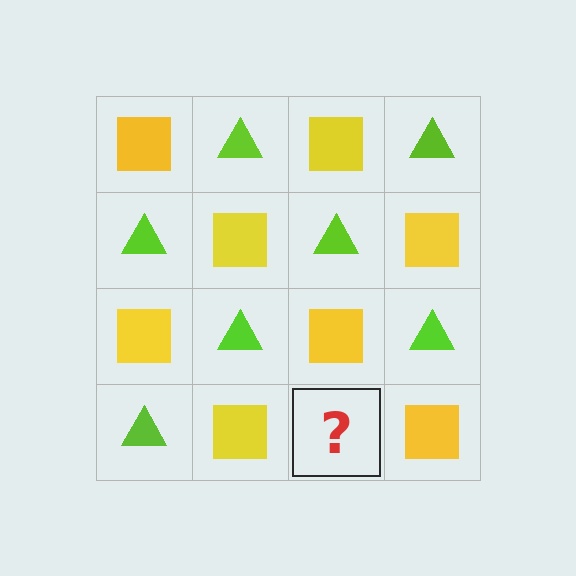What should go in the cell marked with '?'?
The missing cell should contain a lime triangle.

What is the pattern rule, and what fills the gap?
The rule is that it alternates yellow square and lime triangle in a checkerboard pattern. The gap should be filled with a lime triangle.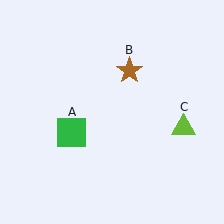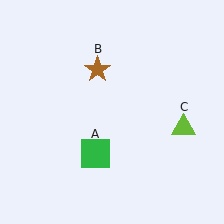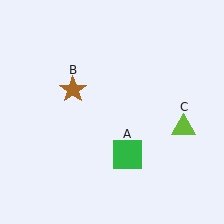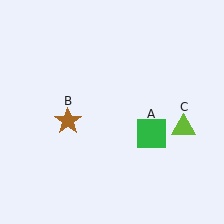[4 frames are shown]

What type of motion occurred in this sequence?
The green square (object A), brown star (object B) rotated counterclockwise around the center of the scene.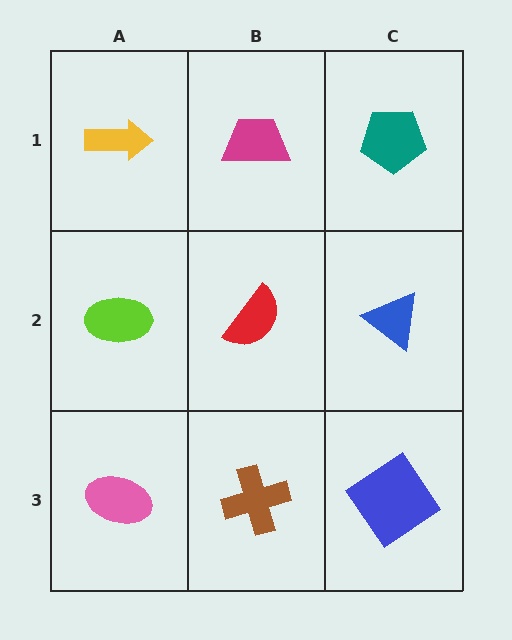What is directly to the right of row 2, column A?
A red semicircle.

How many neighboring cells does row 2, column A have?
3.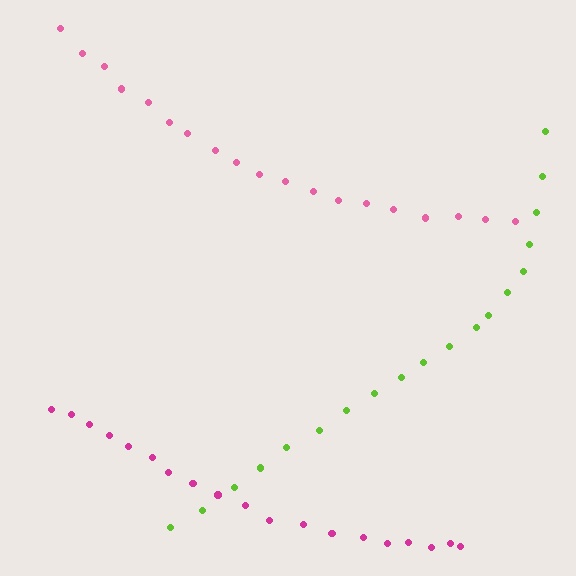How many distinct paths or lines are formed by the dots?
There are 3 distinct paths.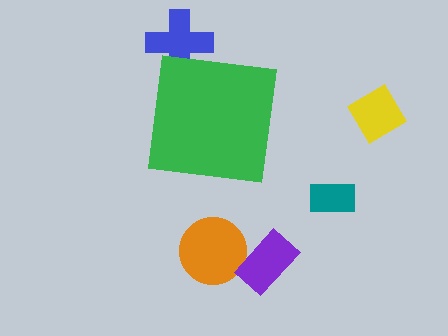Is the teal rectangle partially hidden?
No, the teal rectangle is fully visible.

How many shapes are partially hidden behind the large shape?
1 shape is partially hidden.